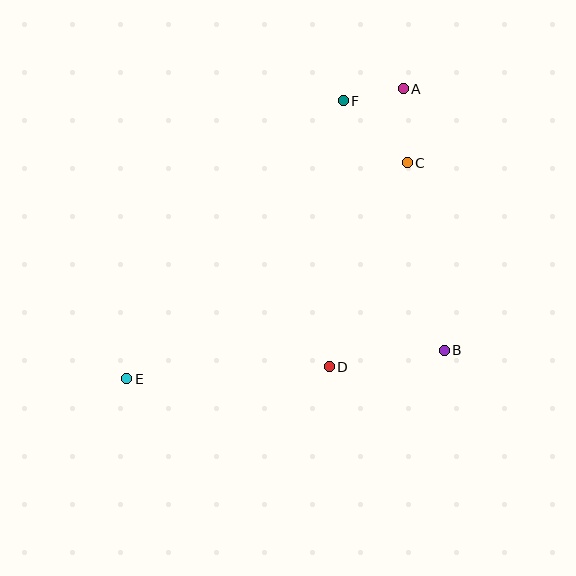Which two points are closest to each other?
Points A and F are closest to each other.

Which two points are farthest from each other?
Points A and E are farthest from each other.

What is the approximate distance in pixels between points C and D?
The distance between C and D is approximately 218 pixels.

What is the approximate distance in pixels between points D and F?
The distance between D and F is approximately 267 pixels.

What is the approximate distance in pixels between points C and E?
The distance between C and E is approximately 354 pixels.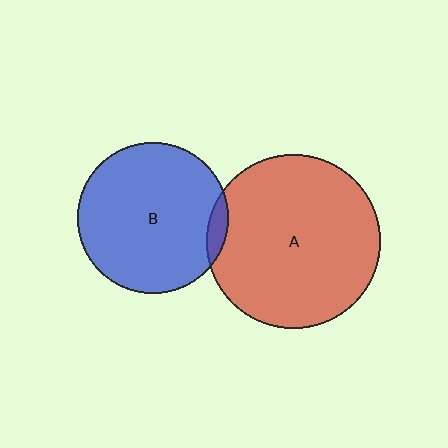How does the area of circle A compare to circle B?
Approximately 1.3 times.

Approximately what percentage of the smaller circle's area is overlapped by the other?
Approximately 5%.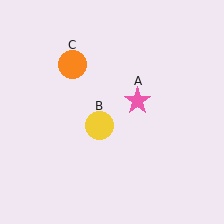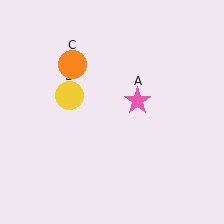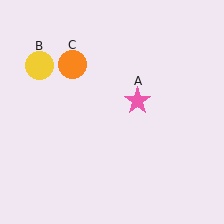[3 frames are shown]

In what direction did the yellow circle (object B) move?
The yellow circle (object B) moved up and to the left.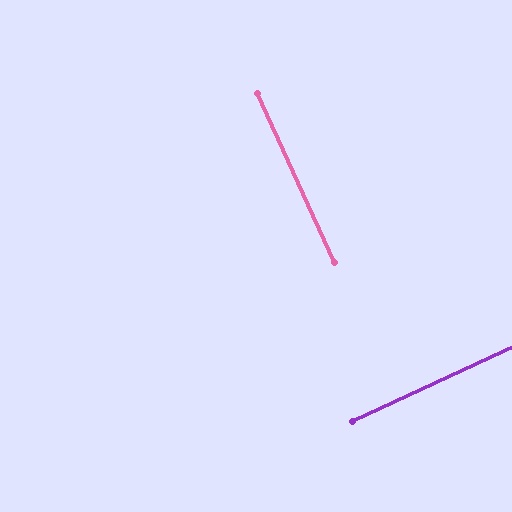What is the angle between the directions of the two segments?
Approximately 90 degrees.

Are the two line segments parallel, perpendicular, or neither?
Perpendicular — they meet at approximately 90°.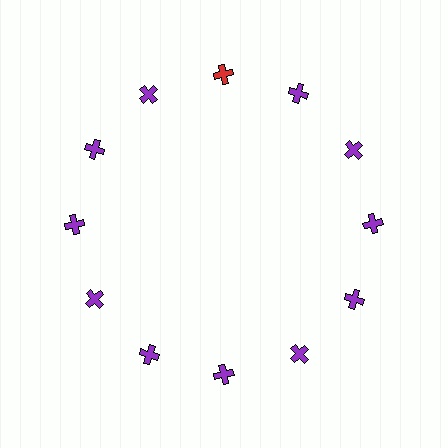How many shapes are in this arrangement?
There are 12 shapes arranged in a ring pattern.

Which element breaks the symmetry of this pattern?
The red cross at roughly the 12 o'clock position breaks the symmetry. All other shapes are purple crosses.